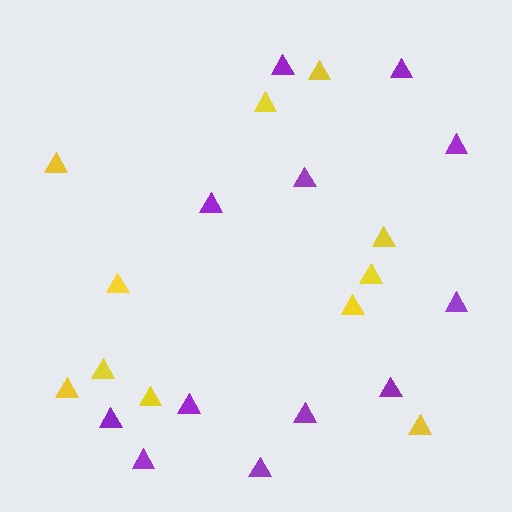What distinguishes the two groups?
There are 2 groups: one group of yellow triangles (11) and one group of purple triangles (12).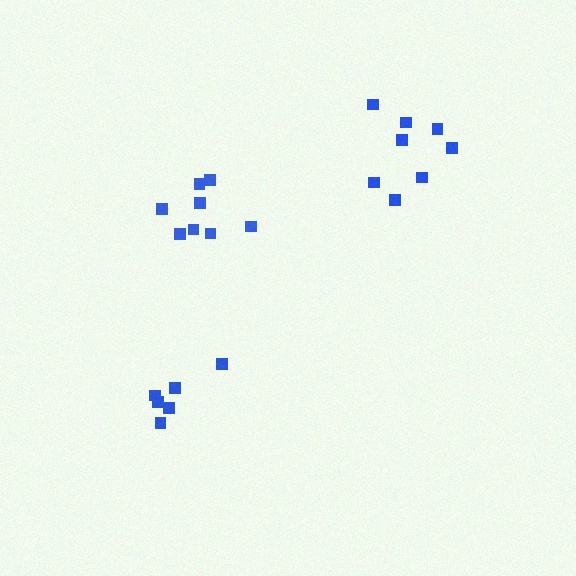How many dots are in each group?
Group 1: 8 dots, Group 2: 8 dots, Group 3: 6 dots (22 total).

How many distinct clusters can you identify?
There are 3 distinct clusters.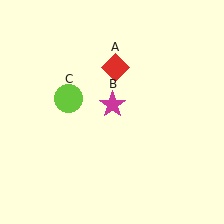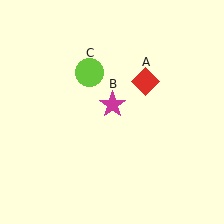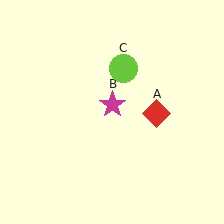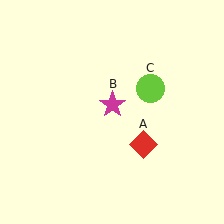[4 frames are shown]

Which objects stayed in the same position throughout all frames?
Magenta star (object B) remained stationary.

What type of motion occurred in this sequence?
The red diamond (object A), lime circle (object C) rotated clockwise around the center of the scene.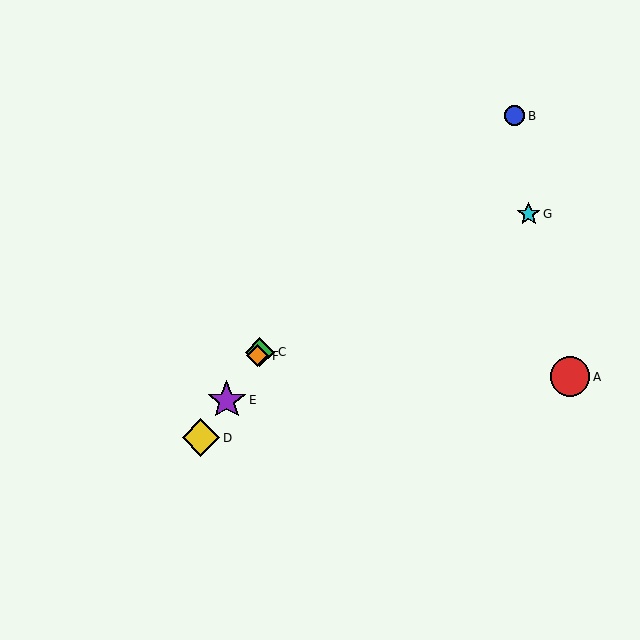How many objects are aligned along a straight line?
4 objects (C, D, E, F) are aligned along a straight line.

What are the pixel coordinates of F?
Object F is at (258, 356).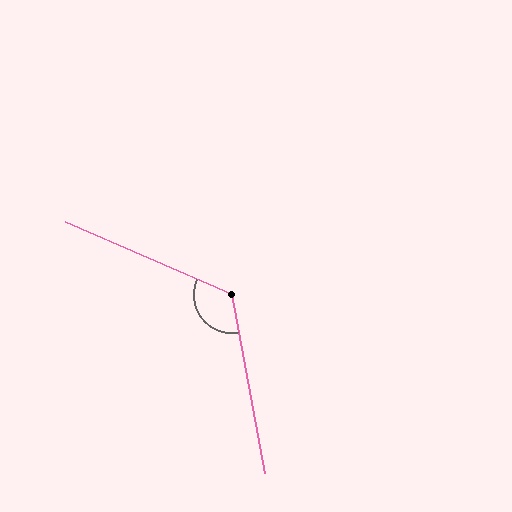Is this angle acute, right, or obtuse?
It is obtuse.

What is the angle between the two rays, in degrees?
Approximately 124 degrees.